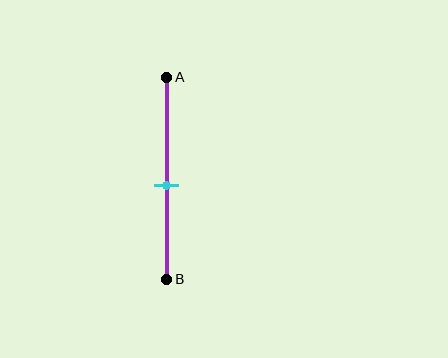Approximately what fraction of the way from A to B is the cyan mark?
The cyan mark is approximately 55% of the way from A to B.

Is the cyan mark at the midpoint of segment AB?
No, the mark is at about 55% from A, not at the 50% midpoint.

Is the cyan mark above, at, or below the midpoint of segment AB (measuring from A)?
The cyan mark is below the midpoint of segment AB.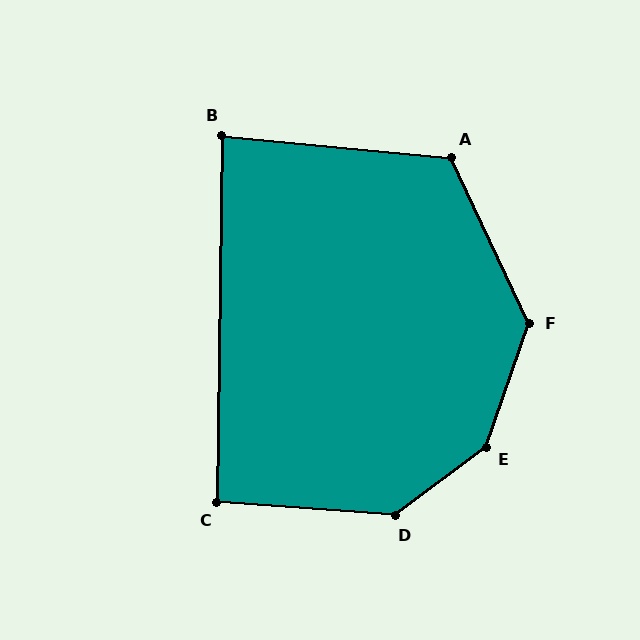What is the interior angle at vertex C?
Approximately 93 degrees (approximately right).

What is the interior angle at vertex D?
Approximately 139 degrees (obtuse).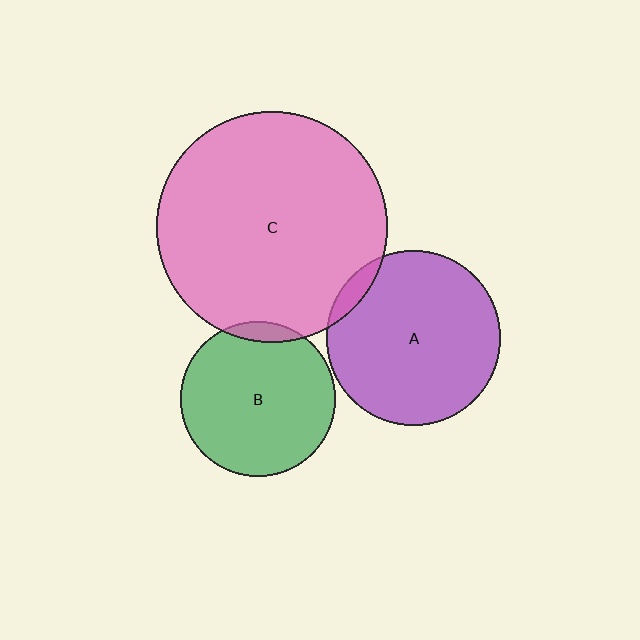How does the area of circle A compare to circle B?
Approximately 1.3 times.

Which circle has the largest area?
Circle C (pink).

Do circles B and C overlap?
Yes.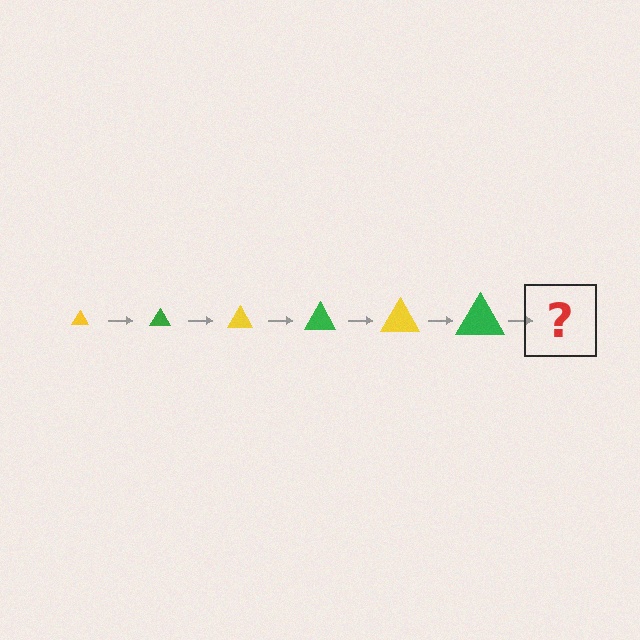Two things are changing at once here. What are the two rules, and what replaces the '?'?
The two rules are that the triangle grows larger each step and the color cycles through yellow and green. The '?' should be a yellow triangle, larger than the previous one.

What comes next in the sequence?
The next element should be a yellow triangle, larger than the previous one.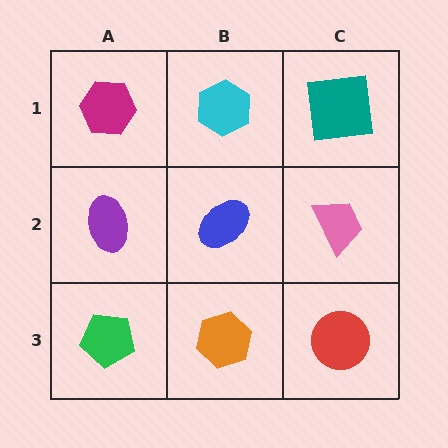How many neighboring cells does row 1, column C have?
2.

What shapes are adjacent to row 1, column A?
A purple ellipse (row 2, column A), a cyan hexagon (row 1, column B).